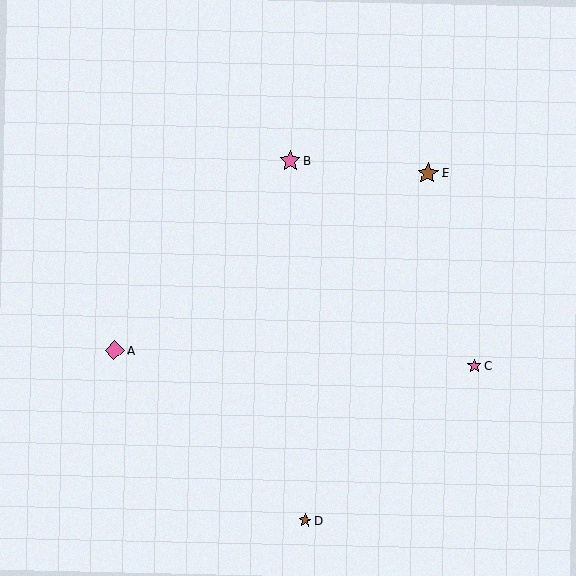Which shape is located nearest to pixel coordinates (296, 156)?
The pink star (labeled B) at (290, 161) is nearest to that location.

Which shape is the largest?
The brown star (labeled E) is the largest.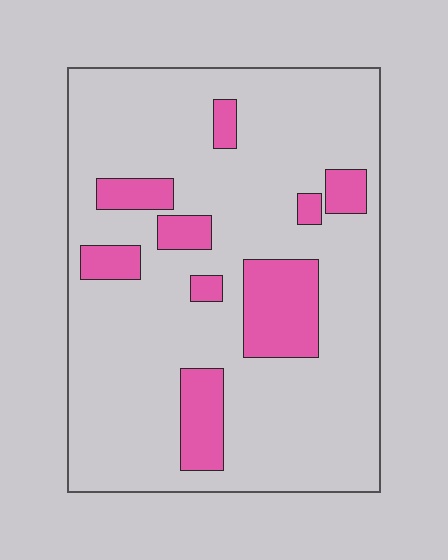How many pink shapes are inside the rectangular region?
9.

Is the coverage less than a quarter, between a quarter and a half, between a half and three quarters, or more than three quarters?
Less than a quarter.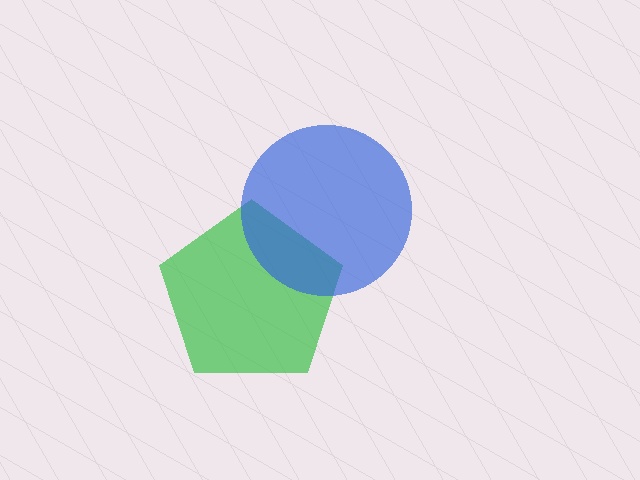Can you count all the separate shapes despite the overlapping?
Yes, there are 2 separate shapes.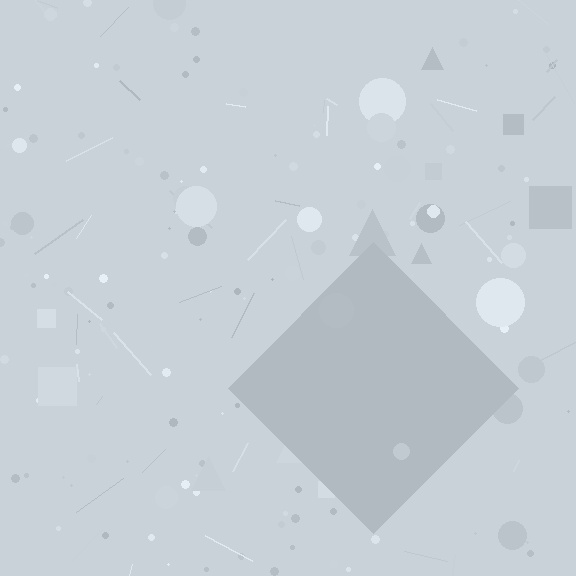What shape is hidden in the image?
A diamond is hidden in the image.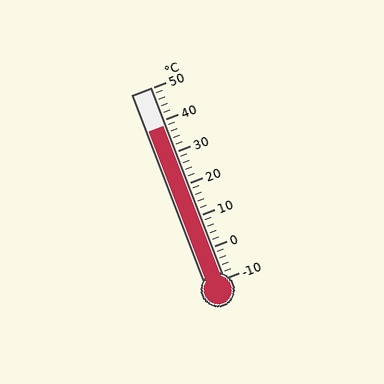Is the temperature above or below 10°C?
The temperature is above 10°C.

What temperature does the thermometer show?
The thermometer shows approximately 38°C.